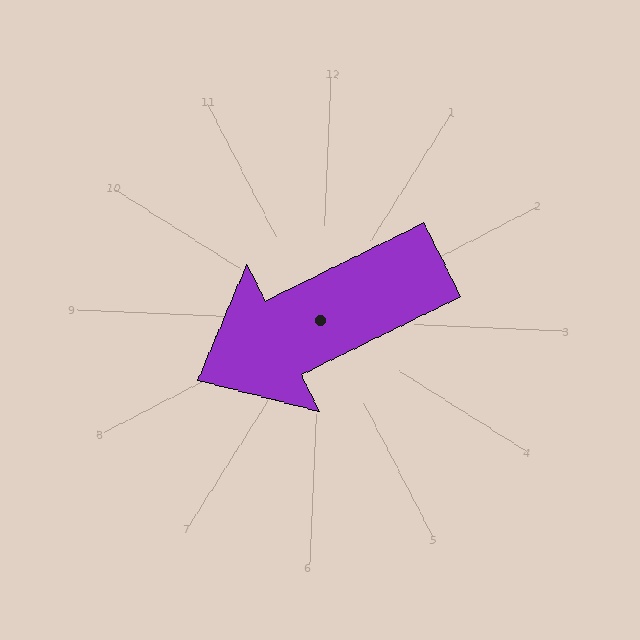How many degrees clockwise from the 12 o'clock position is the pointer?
Approximately 241 degrees.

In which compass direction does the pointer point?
Southwest.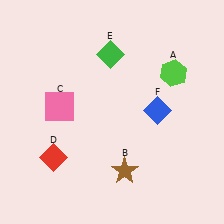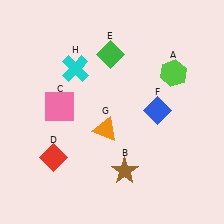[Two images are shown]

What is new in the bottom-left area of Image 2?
An orange triangle (G) was added in the bottom-left area of Image 2.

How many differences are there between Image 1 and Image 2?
There are 2 differences between the two images.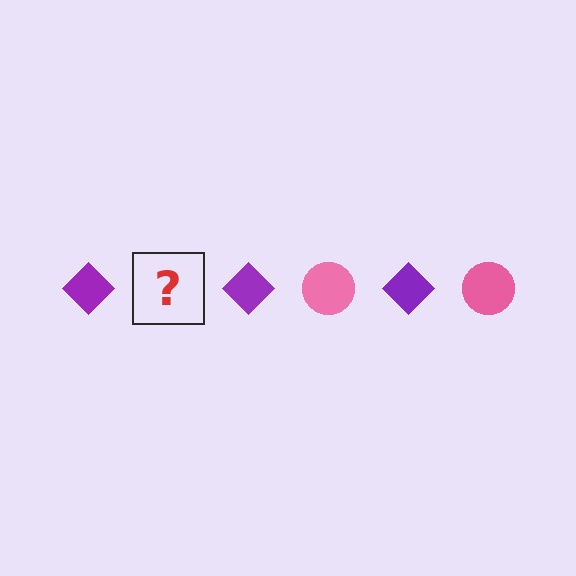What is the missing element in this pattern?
The missing element is a pink circle.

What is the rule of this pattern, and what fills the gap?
The rule is that the pattern alternates between purple diamond and pink circle. The gap should be filled with a pink circle.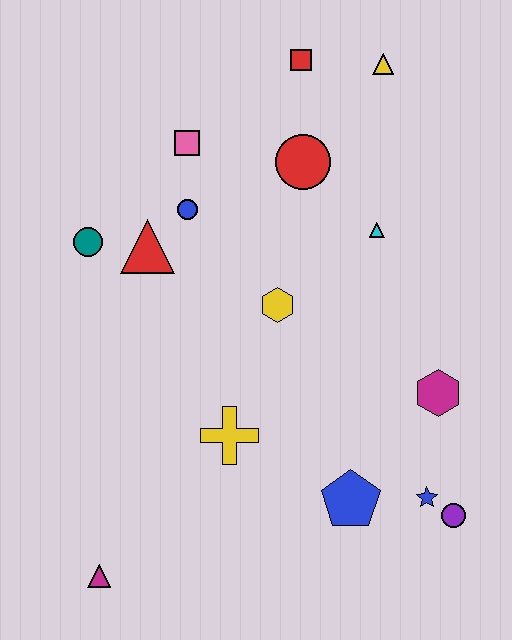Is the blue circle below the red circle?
Yes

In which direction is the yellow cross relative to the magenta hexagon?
The yellow cross is to the left of the magenta hexagon.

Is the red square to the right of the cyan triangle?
No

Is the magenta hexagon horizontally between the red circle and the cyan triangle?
No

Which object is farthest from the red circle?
The magenta triangle is farthest from the red circle.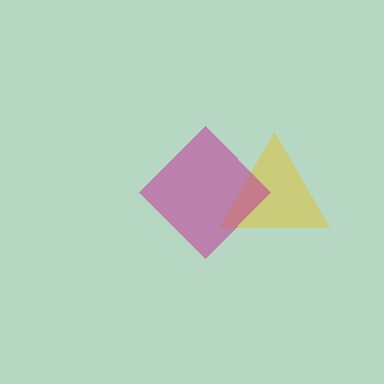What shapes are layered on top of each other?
The layered shapes are: a yellow triangle, a magenta diamond.